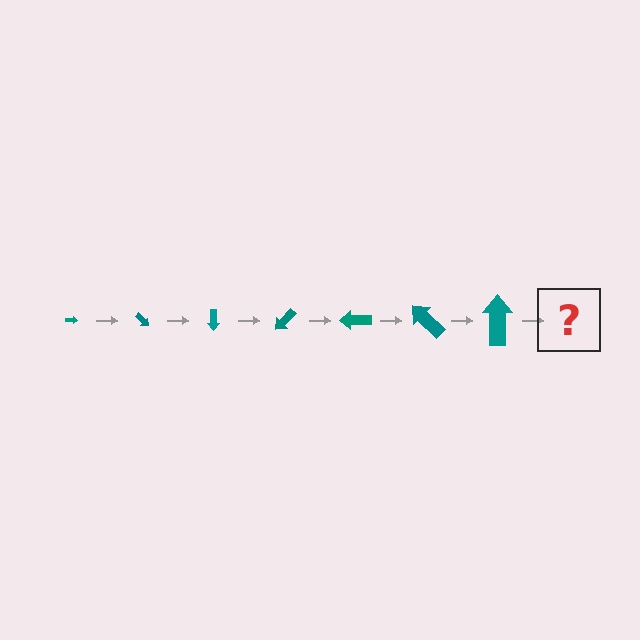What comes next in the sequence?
The next element should be an arrow, larger than the previous one and rotated 315 degrees from the start.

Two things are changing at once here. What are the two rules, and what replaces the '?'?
The two rules are that the arrow grows larger each step and it rotates 45 degrees each step. The '?' should be an arrow, larger than the previous one and rotated 315 degrees from the start.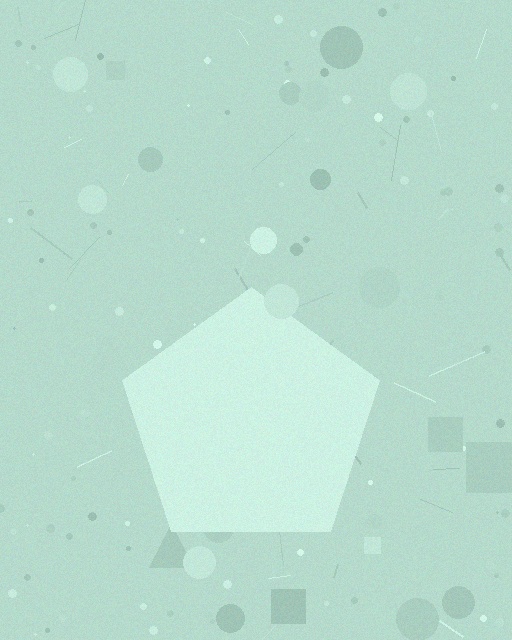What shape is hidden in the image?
A pentagon is hidden in the image.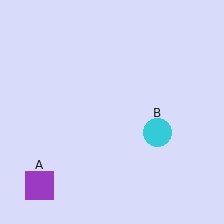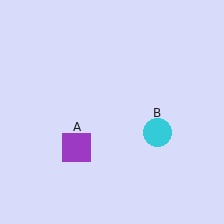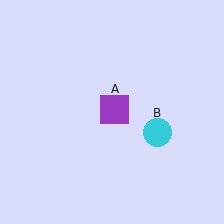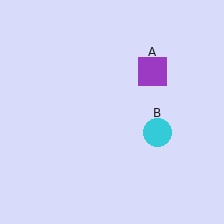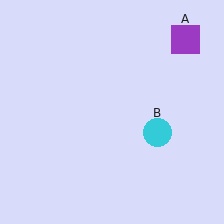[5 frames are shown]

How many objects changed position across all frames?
1 object changed position: purple square (object A).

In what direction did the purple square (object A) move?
The purple square (object A) moved up and to the right.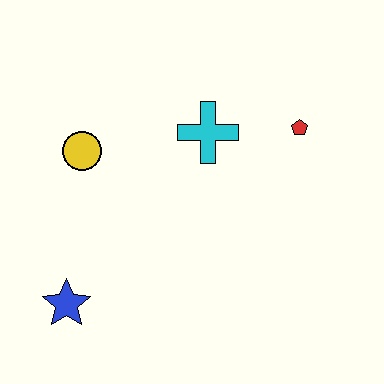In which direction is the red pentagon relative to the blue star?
The red pentagon is to the right of the blue star.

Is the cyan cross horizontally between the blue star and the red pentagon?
Yes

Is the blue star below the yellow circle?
Yes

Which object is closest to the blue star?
The yellow circle is closest to the blue star.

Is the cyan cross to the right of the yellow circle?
Yes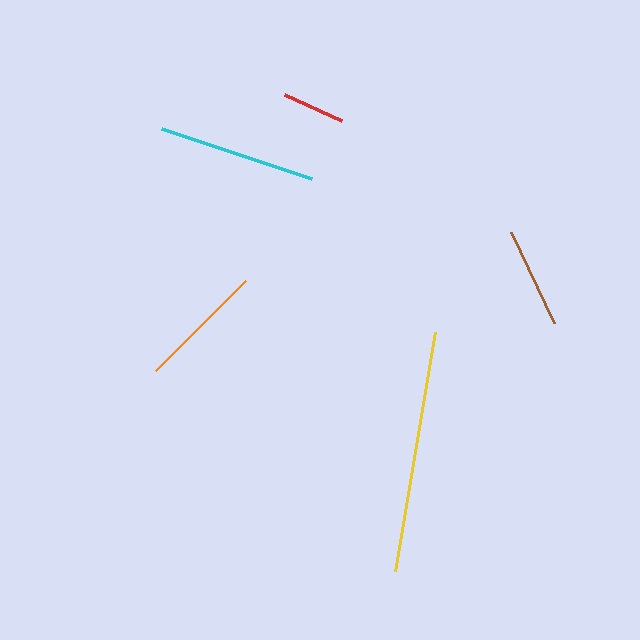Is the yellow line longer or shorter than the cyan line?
The yellow line is longer than the cyan line.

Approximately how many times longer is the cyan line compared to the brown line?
The cyan line is approximately 1.6 times the length of the brown line.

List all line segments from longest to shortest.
From longest to shortest: yellow, cyan, orange, brown, red.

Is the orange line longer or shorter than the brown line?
The orange line is longer than the brown line.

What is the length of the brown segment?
The brown segment is approximately 100 pixels long.